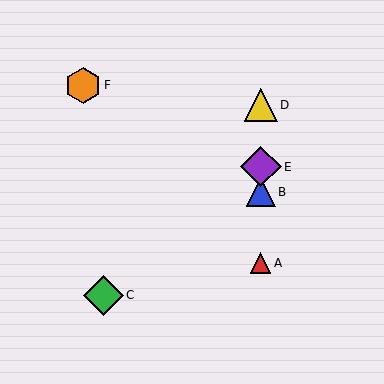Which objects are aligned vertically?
Objects A, B, D, E are aligned vertically.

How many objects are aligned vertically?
4 objects (A, B, D, E) are aligned vertically.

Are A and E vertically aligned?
Yes, both are at x≈261.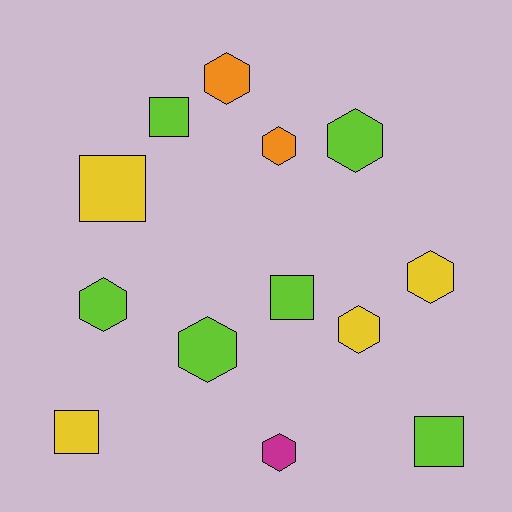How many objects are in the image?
There are 13 objects.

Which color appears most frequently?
Lime, with 6 objects.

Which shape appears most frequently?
Hexagon, with 8 objects.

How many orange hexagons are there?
There are 2 orange hexagons.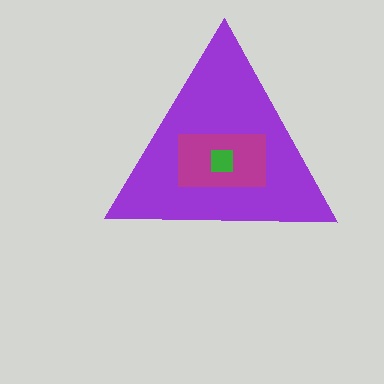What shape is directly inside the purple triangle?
The magenta rectangle.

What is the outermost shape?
The purple triangle.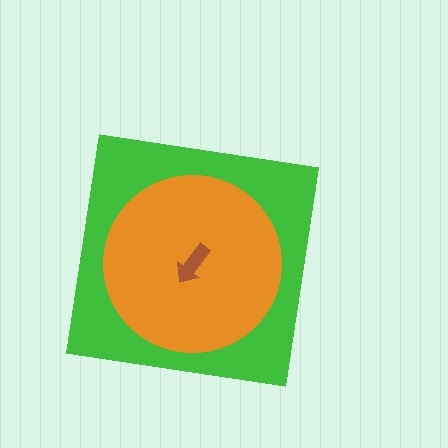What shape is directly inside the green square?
The orange circle.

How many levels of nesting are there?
3.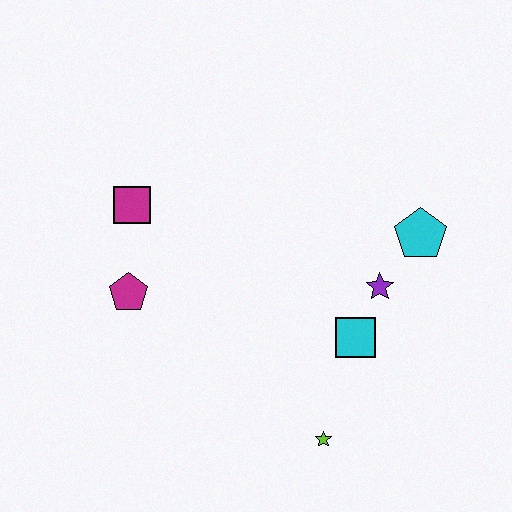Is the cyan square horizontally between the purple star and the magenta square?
Yes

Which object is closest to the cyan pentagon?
The purple star is closest to the cyan pentagon.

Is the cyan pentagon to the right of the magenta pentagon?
Yes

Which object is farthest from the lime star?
The magenta square is farthest from the lime star.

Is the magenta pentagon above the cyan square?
Yes